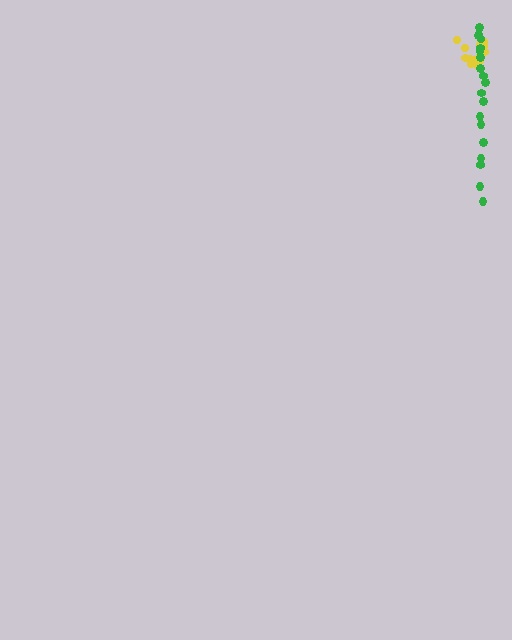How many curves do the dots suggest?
There are 2 distinct paths.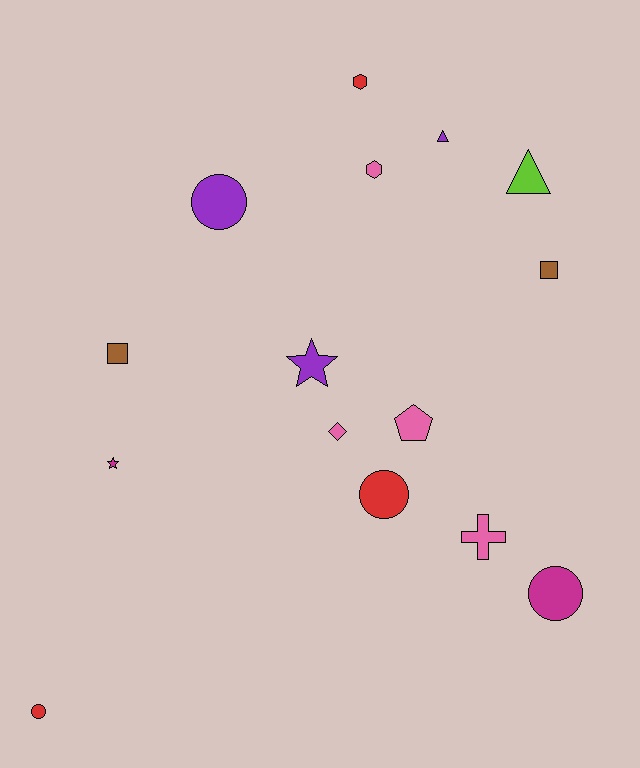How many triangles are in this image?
There are 2 triangles.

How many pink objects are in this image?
There are 4 pink objects.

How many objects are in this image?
There are 15 objects.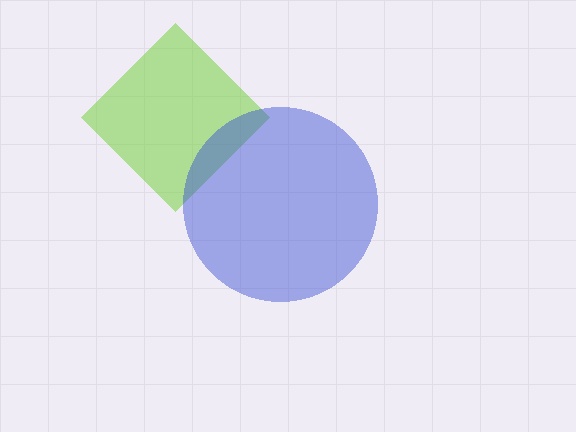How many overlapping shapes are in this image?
There are 2 overlapping shapes in the image.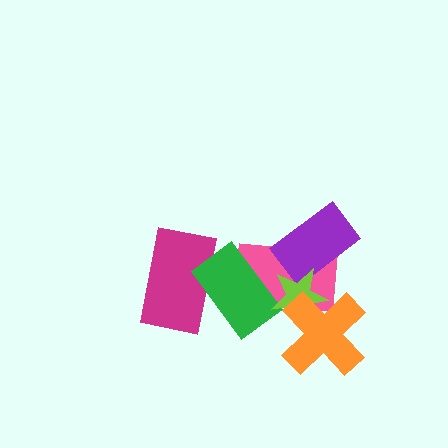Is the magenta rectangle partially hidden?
Yes, it is partially covered by another shape.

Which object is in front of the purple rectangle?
The lime star is in front of the purple rectangle.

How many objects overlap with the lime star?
4 objects overlap with the lime star.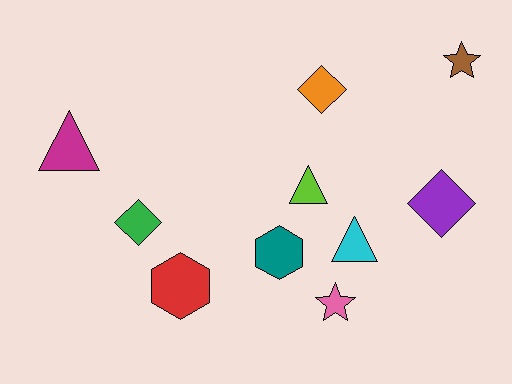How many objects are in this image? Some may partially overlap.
There are 10 objects.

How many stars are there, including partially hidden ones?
There are 2 stars.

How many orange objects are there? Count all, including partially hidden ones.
There is 1 orange object.